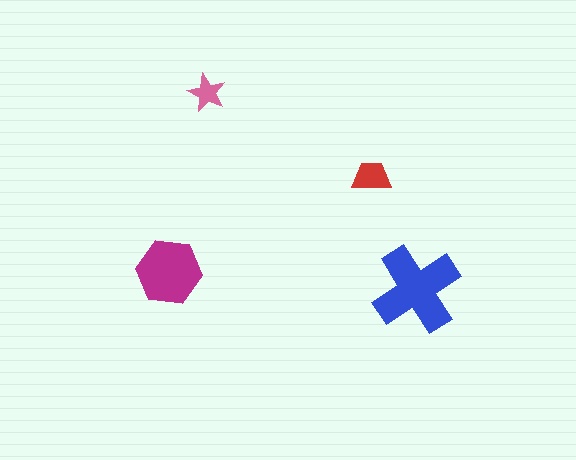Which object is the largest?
The blue cross.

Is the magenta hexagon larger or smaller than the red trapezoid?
Larger.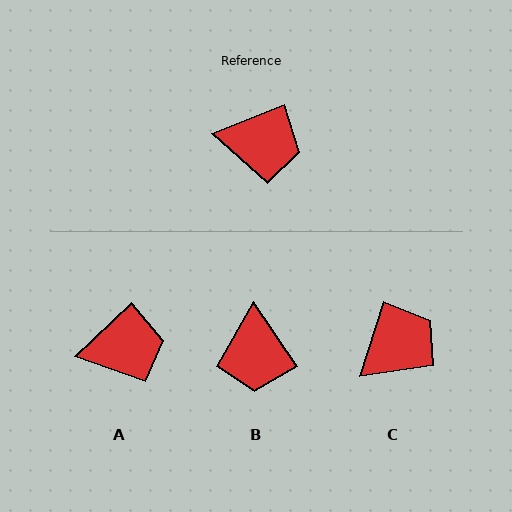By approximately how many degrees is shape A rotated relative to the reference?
Approximately 22 degrees counter-clockwise.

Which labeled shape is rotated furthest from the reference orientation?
B, about 77 degrees away.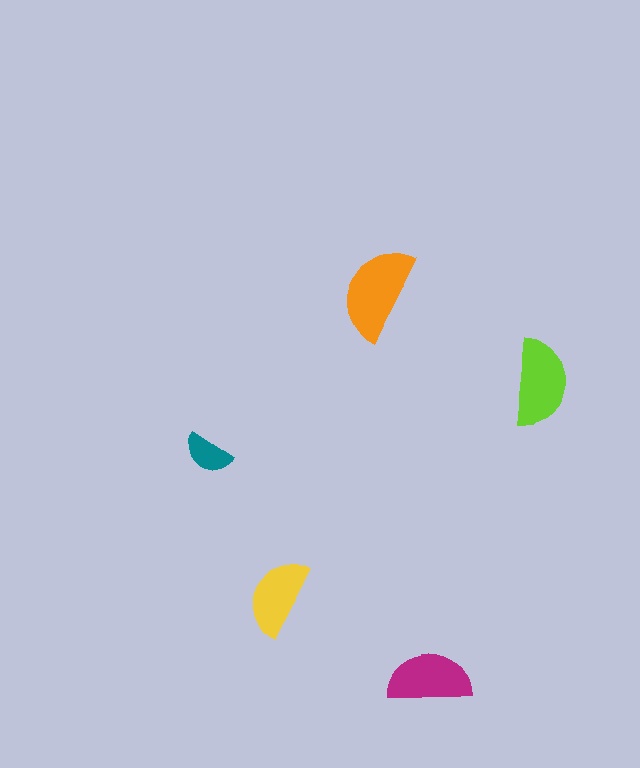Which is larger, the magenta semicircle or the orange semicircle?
The orange one.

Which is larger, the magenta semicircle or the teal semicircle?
The magenta one.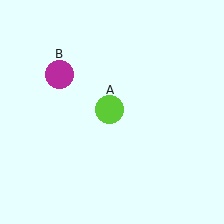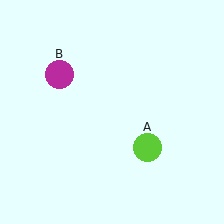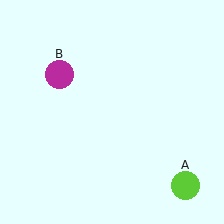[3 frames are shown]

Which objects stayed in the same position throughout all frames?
Magenta circle (object B) remained stationary.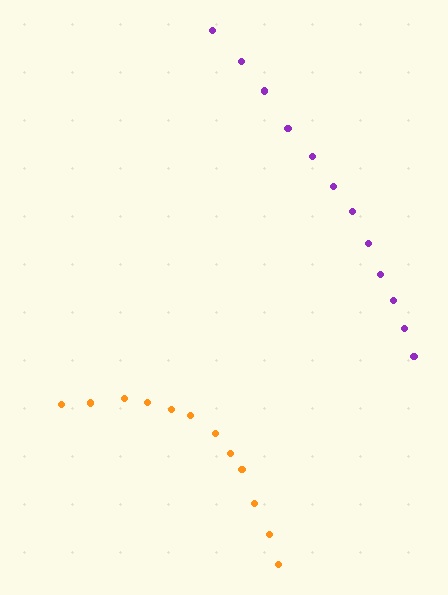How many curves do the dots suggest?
There are 2 distinct paths.